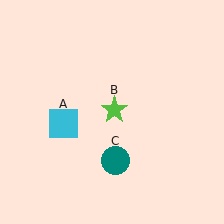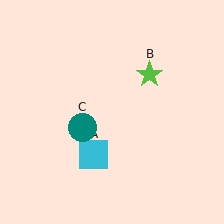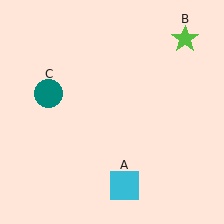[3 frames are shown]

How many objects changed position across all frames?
3 objects changed position: cyan square (object A), lime star (object B), teal circle (object C).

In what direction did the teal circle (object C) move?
The teal circle (object C) moved up and to the left.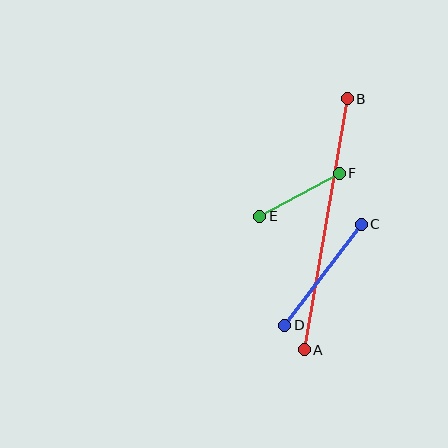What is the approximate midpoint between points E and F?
The midpoint is at approximately (300, 195) pixels.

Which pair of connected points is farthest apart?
Points A and B are farthest apart.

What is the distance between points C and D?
The distance is approximately 126 pixels.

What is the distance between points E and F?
The distance is approximately 90 pixels.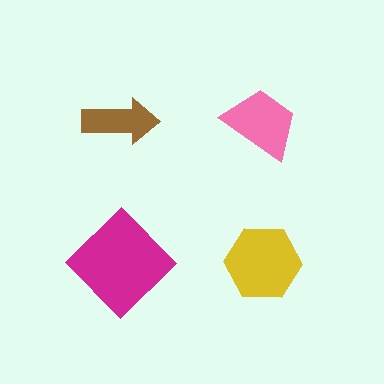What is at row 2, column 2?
A yellow hexagon.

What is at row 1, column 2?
A pink trapezoid.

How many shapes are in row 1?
2 shapes.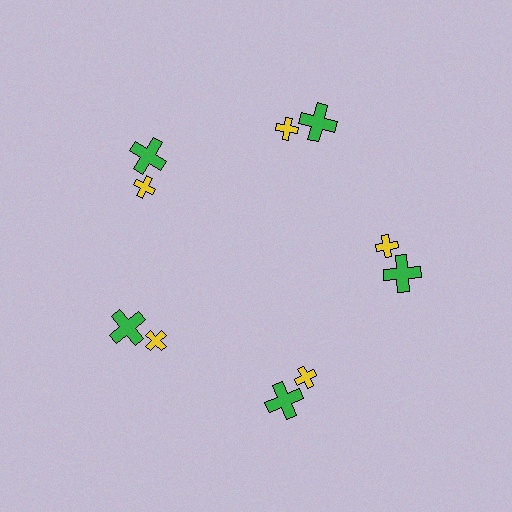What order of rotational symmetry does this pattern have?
This pattern has 5-fold rotational symmetry.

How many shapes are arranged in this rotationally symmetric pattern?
There are 10 shapes, arranged in 5 groups of 2.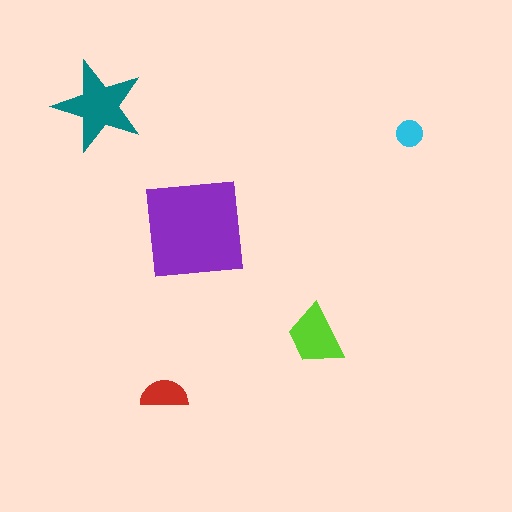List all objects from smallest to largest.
The cyan circle, the red semicircle, the lime trapezoid, the teal star, the purple square.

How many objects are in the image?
There are 5 objects in the image.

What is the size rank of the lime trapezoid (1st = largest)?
3rd.